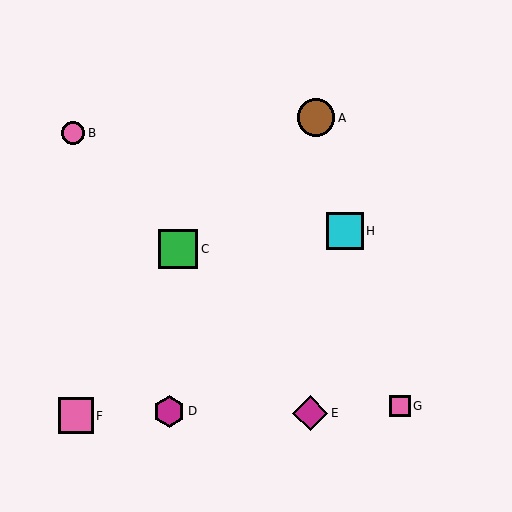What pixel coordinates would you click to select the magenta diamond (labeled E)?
Click at (310, 413) to select the magenta diamond E.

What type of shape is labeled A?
Shape A is a brown circle.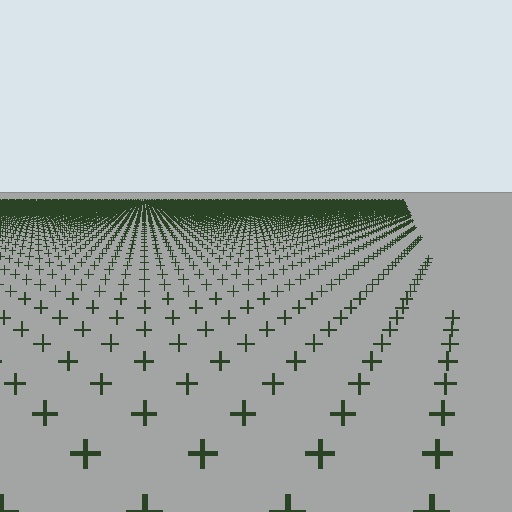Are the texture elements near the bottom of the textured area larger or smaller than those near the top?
Larger. Near the bottom, elements are closer to the viewer and appear at a bigger on-screen size.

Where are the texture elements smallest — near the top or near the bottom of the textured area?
Near the top.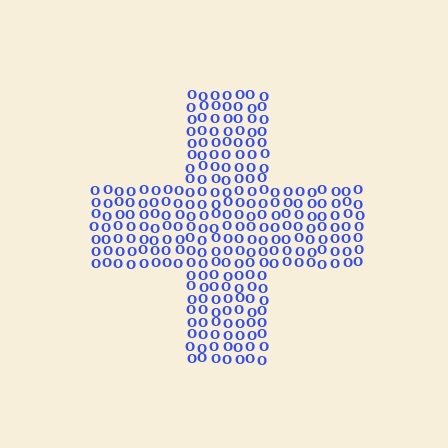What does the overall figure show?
The overall figure shows a cross.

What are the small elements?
The small elements are letter O's.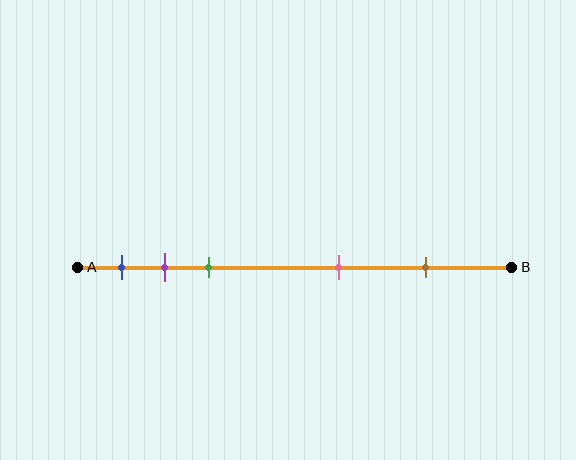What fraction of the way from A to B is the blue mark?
The blue mark is approximately 10% (0.1) of the way from A to B.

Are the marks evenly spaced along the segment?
No, the marks are not evenly spaced.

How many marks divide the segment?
There are 5 marks dividing the segment.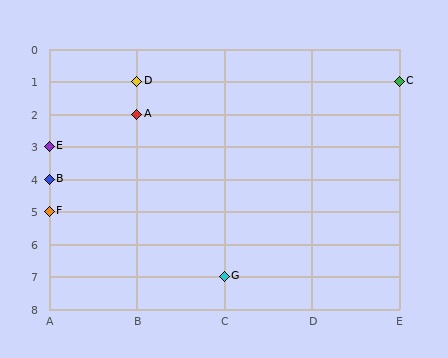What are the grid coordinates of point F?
Point F is at grid coordinates (A, 5).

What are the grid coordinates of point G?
Point G is at grid coordinates (C, 7).